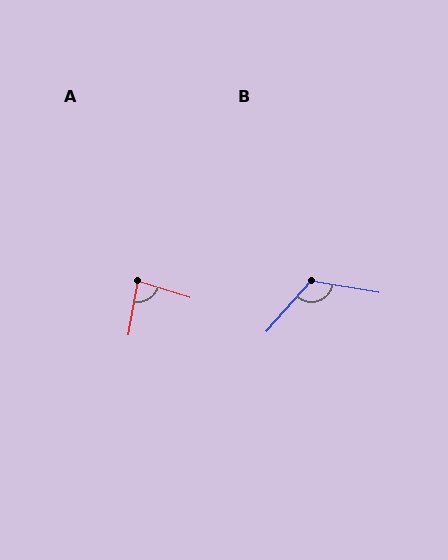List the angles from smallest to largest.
A (82°), B (123°).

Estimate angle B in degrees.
Approximately 123 degrees.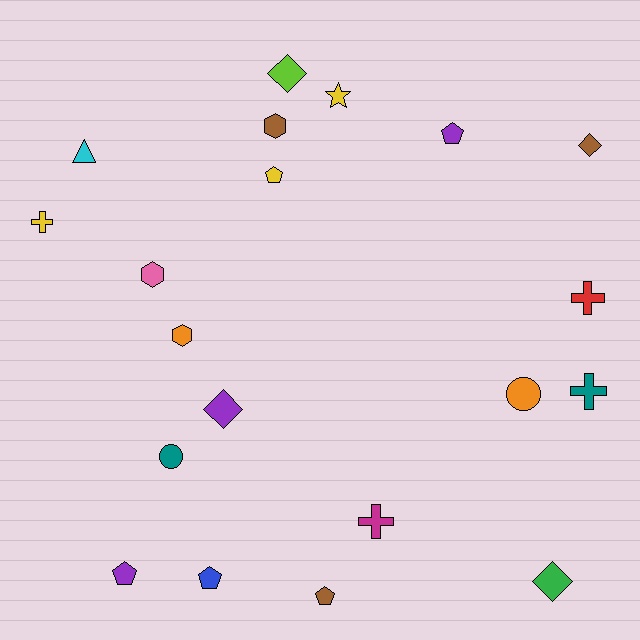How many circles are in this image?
There are 2 circles.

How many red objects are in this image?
There is 1 red object.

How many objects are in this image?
There are 20 objects.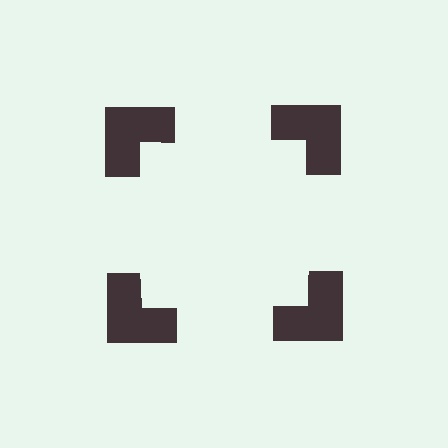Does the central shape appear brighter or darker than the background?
It typically appears slightly brighter than the background, even though no actual brightness change is drawn.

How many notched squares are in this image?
There are 4 — one at each vertex of the illusory square.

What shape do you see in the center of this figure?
An illusory square — its edges are inferred from the aligned wedge cuts in the notched squares, not physically drawn.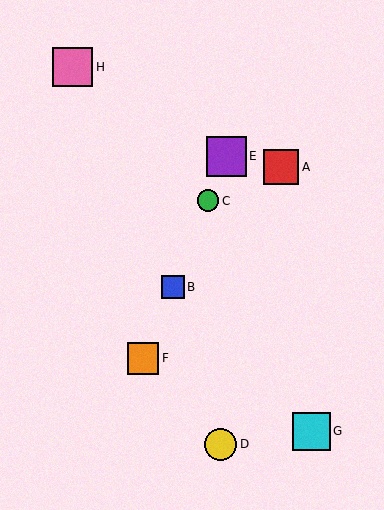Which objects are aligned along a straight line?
Objects B, C, E, F are aligned along a straight line.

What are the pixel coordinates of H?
Object H is at (73, 67).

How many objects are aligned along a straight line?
4 objects (B, C, E, F) are aligned along a straight line.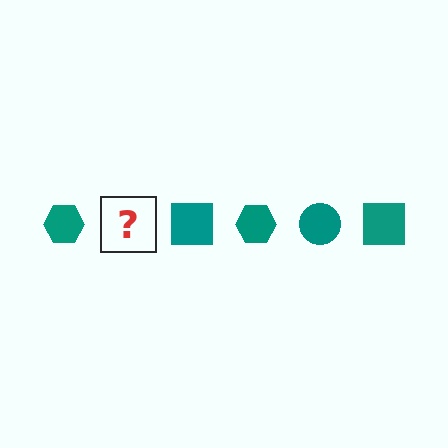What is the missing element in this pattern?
The missing element is a teal circle.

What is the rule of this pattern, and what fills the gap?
The rule is that the pattern cycles through hexagon, circle, square shapes in teal. The gap should be filled with a teal circle.